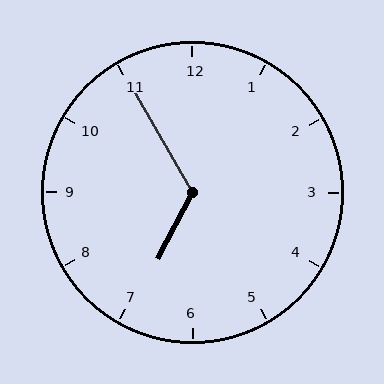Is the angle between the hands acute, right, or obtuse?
It is obtuse.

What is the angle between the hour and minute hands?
Approximately 122 degrees.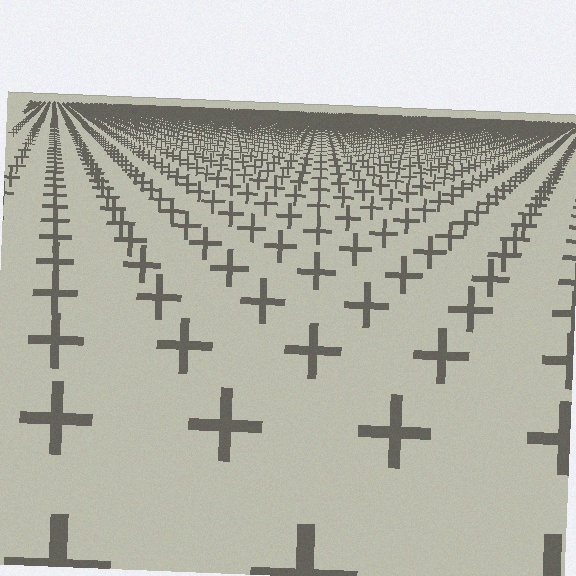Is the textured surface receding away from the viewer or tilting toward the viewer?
The surface is receding away from the viewer. Texture elements get smaller and denser toward the top.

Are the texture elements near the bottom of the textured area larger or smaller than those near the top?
Larger. Near the bottom, elements are closer to the viewer and appear at a bigger on-screen size.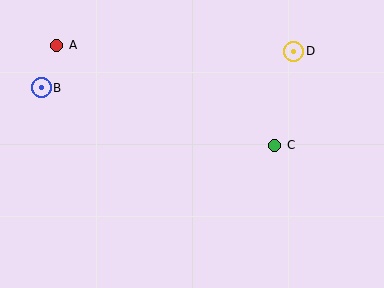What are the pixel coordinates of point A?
Point A is at (57, 45).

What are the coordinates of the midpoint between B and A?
The midpoint between B and A is at (49, 67).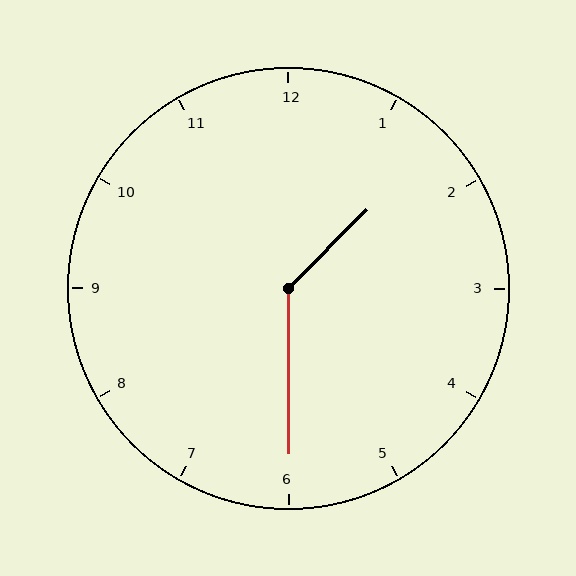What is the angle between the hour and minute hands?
Approximately 135 degrees.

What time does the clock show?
1:30.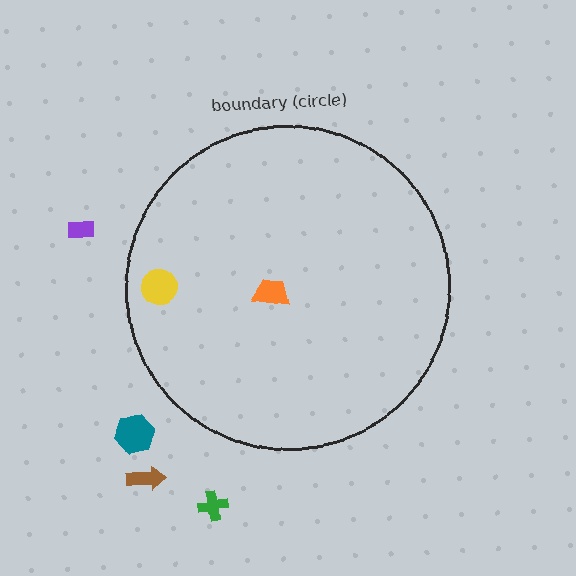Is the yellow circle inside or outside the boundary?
Inside.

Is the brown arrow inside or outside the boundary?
Outside.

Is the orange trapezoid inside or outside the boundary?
Inside.